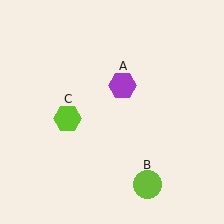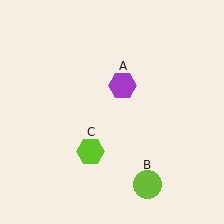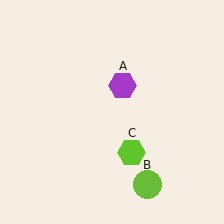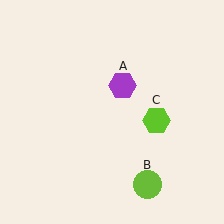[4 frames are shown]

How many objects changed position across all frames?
1 object changed position: lime hexagon (object C).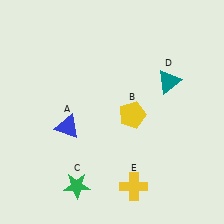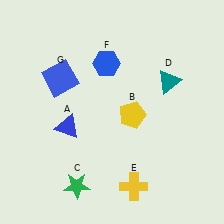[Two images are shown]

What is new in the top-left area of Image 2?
A blue square (G) was added in the top-left area of Image 2.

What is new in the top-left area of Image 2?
A blue hexagon (F) was added in the top-left area of Image 2.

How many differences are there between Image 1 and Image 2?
There are 2 differences between the two images.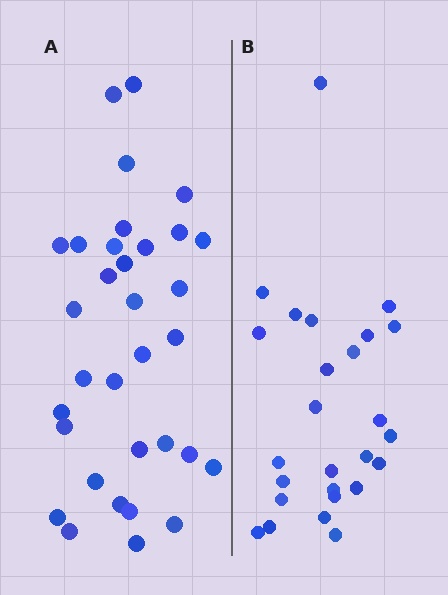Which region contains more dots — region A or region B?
Region A (the left region) has more dots.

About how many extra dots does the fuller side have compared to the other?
Region A has roughly 8 or so more dots than region B.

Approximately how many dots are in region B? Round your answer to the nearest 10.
About 30 dots. (The exact count is 26, which rounds to 30.)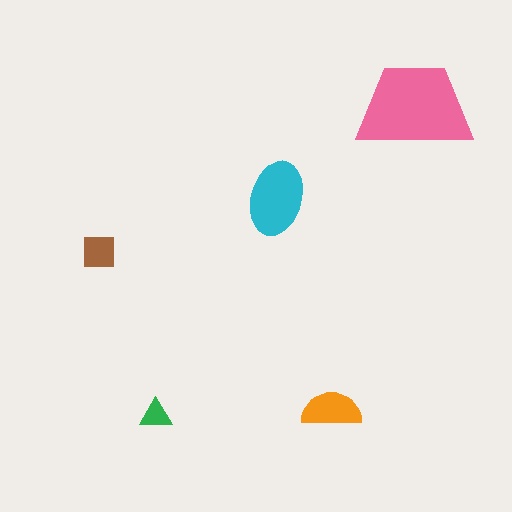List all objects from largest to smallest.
The pink trapezoid, the cyan ellipse, the orange semicircle, the brown square, the green triangle.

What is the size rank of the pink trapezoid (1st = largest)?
1st.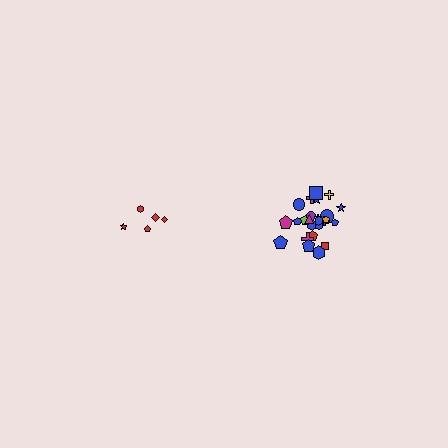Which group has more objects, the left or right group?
The right group.